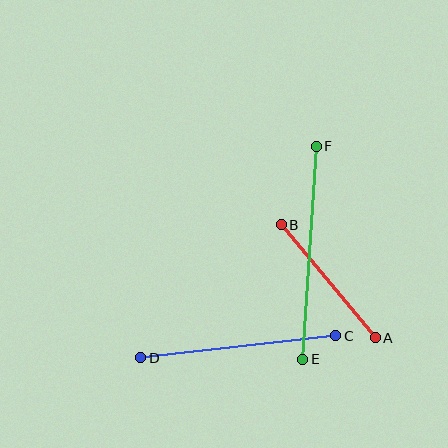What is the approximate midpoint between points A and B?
The midpoint is at approximately (328, 281) pixels.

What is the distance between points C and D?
The distance is approximately 196 pixels.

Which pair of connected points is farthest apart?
Points E and F are farthest apart.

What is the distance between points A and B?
The distance is approximately 147 pixels.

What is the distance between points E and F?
The distance is approximately 213 pixels.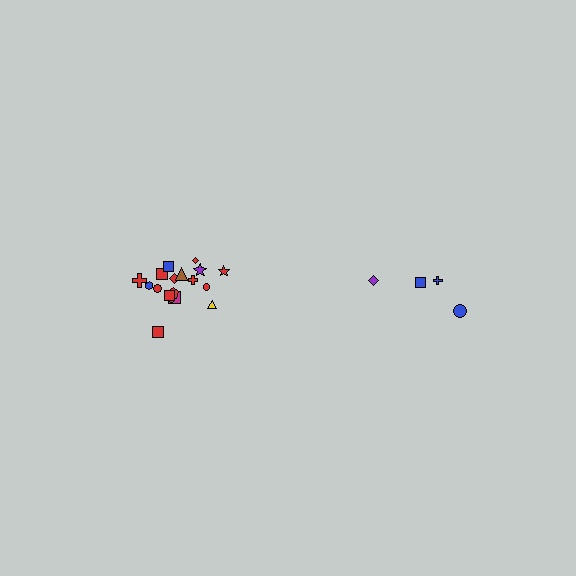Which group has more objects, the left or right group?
The left group.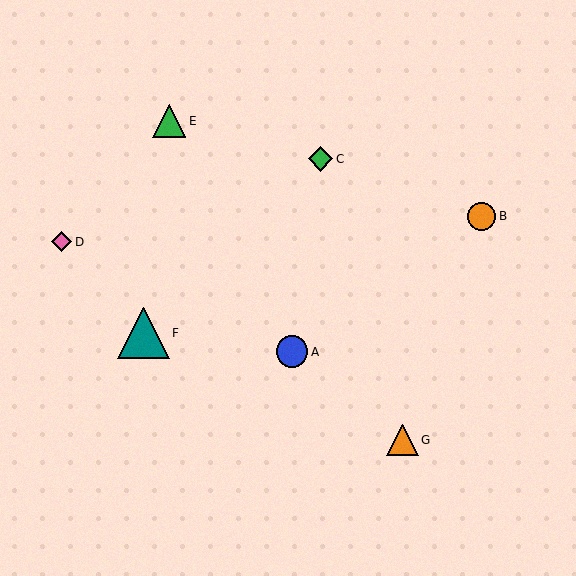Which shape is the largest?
The teal triangle (labeled F) is the largest.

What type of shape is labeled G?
Shape G is an orange triangle.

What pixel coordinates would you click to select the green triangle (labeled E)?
Click at (169, 121) to select the green triangle E.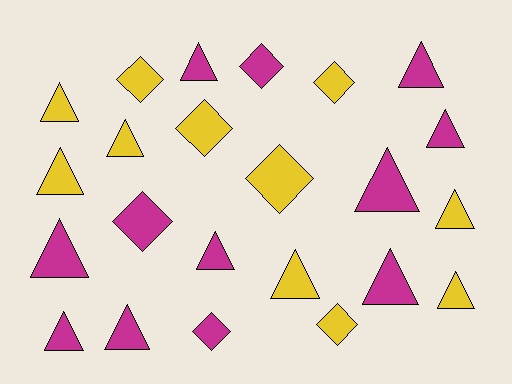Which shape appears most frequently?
Triangle, with 15 objects.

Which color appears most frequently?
Magenta, with 12 objects.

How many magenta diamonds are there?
There are 3 magenta diamonds.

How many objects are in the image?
There are 23 objects.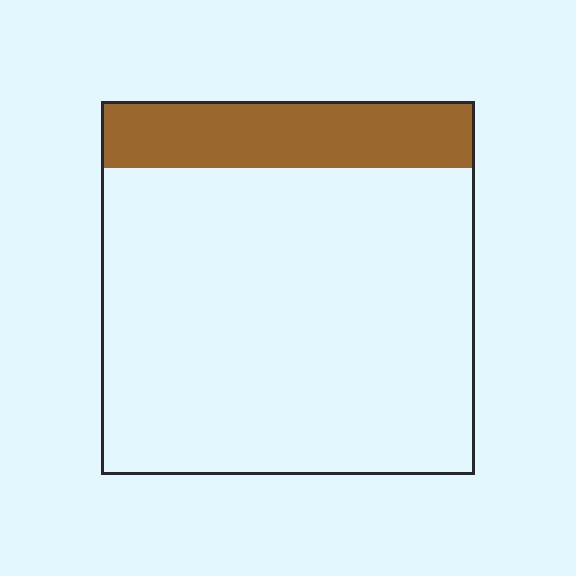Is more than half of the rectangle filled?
No.